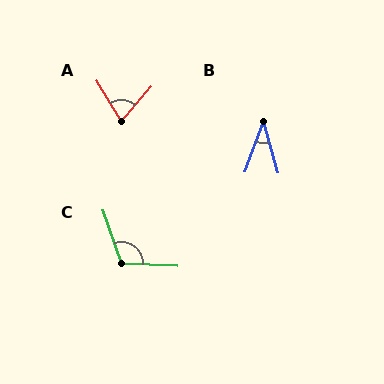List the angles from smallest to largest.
B (36°), A (72°), C (112°).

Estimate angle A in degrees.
Approximately 72 degrees.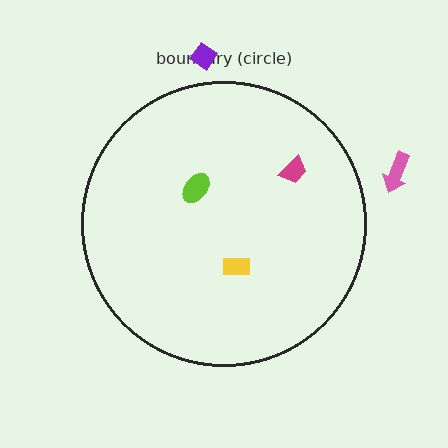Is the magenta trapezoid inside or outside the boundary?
Inside.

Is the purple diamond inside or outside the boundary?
Outside.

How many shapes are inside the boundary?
3 inside, 2 outside.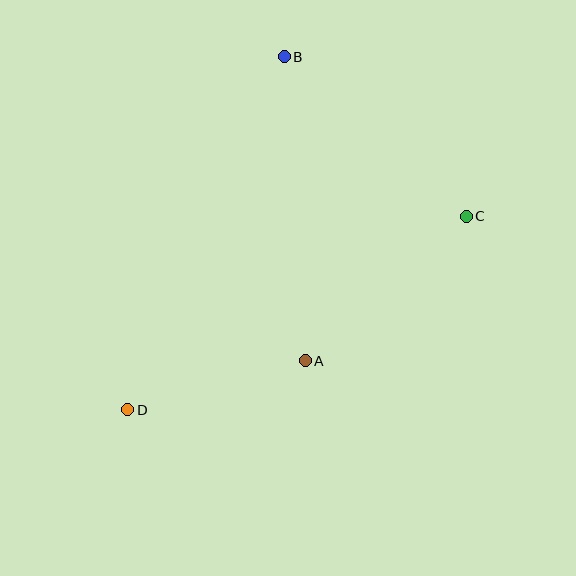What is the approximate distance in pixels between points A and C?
The distance between A and C is approximately 216 pixels.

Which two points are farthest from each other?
Points C and D are farthest from each other.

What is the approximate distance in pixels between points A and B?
The distance between A and B is approximately 304 pixels.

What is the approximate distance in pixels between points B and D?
The distance between B and D is approximately 386 pixels.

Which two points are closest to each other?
Points A and D are closest to each other.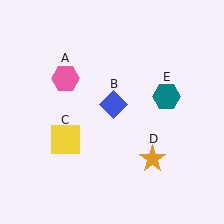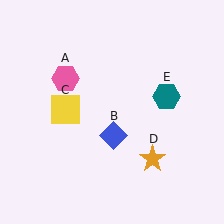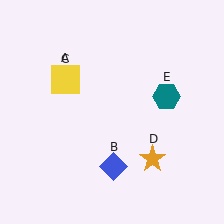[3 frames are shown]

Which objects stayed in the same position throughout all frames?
Pink hexagon (object A) and orange star (object D) and teal hexagon (object E) remained stationary.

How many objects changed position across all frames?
2 objects changed position: blue diamond (object B), yellow square (object C).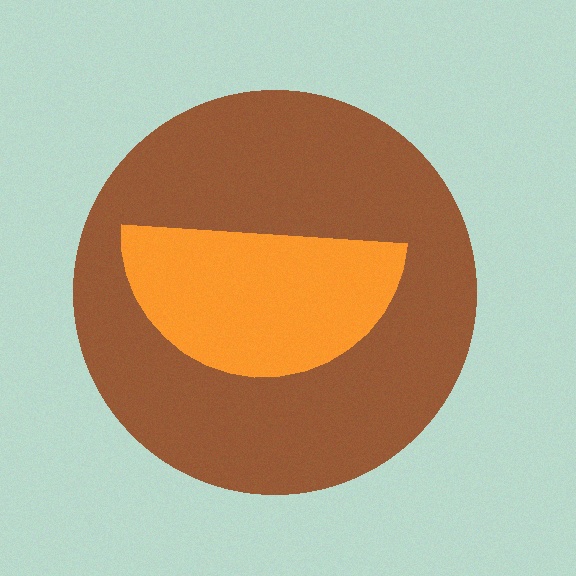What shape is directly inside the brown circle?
The orange semicircle.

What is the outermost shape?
The brown circle.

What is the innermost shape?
The orange semicircle.